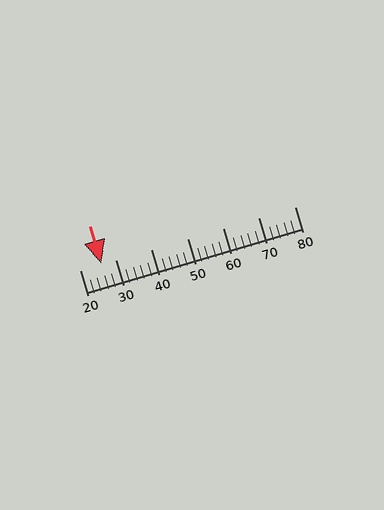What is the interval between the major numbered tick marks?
The major tick marks are spaced 10 units apart.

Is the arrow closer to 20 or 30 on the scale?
The arrow is closer to 30.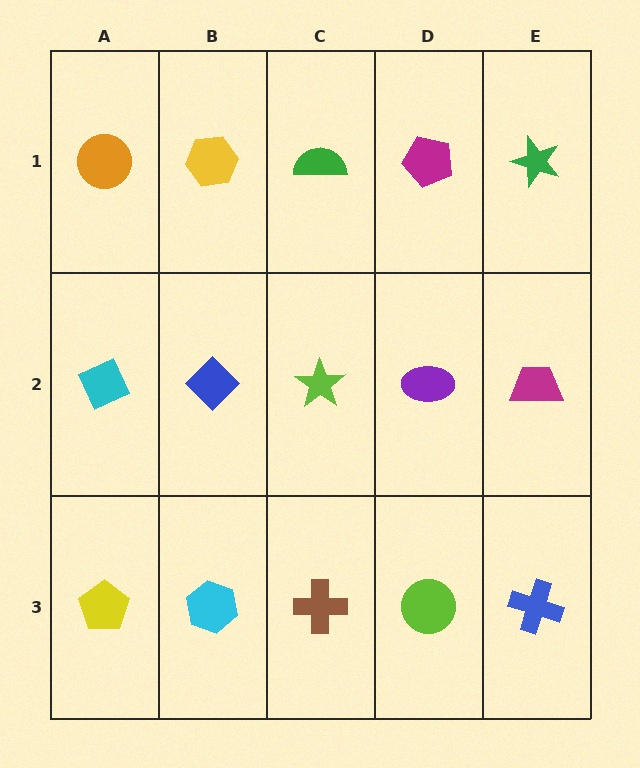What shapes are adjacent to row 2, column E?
A green star (row 1, column E), a blue cross (row 3, column E), a purple ellipse (row 2, column D).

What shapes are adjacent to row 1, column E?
A magenta trapezoid (row 2, column E), a magenta pentagon (row 1, column D).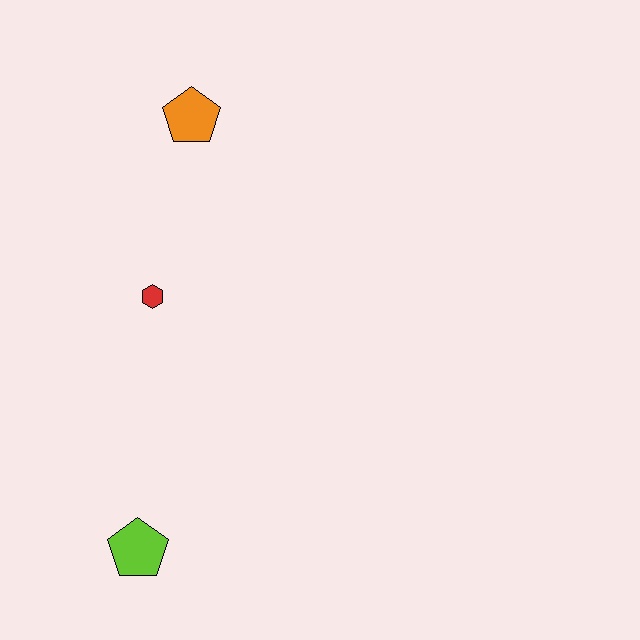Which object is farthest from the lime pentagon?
The orange pentagon is farthest from the lime pentagon.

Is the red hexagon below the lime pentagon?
No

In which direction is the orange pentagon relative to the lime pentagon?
The orange pentagon is above the lime pentagon.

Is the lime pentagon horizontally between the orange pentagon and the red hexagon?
No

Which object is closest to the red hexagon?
The orange pentagon is closest to the red hexagon.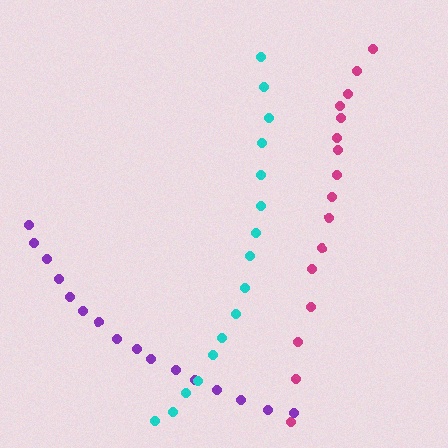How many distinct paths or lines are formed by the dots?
There are 3 distinct paths.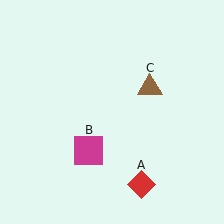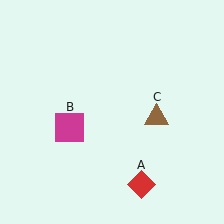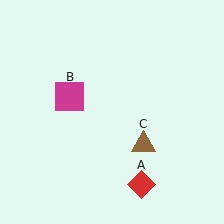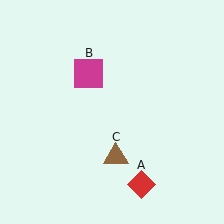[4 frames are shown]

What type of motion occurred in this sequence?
The magenta square (object B), brown triangle (object C) rotated clockwise around the center of the scene.